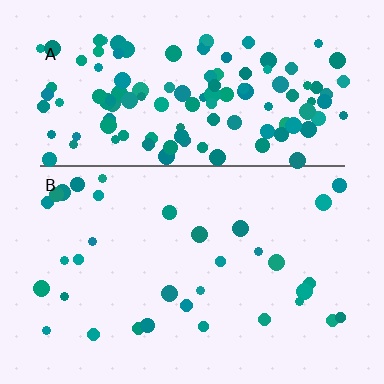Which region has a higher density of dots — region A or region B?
A (the top).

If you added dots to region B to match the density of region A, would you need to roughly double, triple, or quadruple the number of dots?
Approximately quadruple.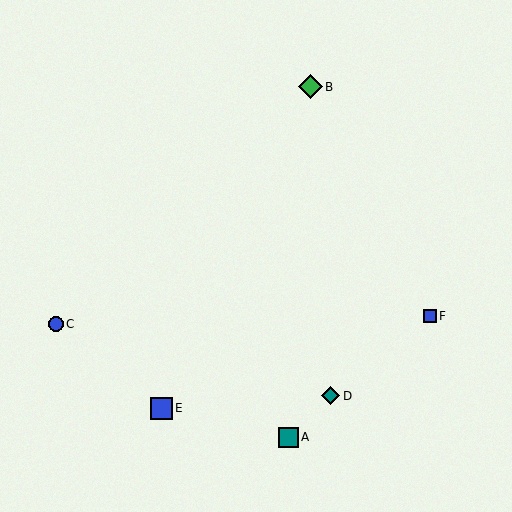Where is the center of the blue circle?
The center of the blue circle is at (56, 324).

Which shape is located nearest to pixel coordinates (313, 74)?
The green diamond (labeled B) at (310, 87) is nearest to that location.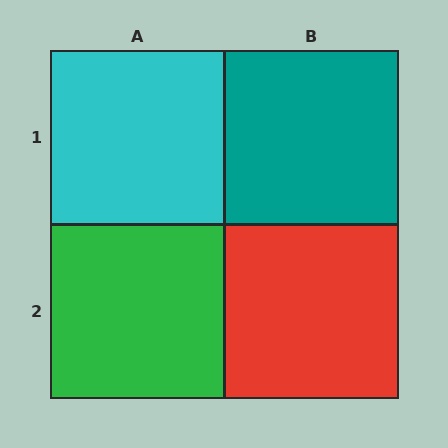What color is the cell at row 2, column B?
Red.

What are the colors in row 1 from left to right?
Cyan, teal.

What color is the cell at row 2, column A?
Green.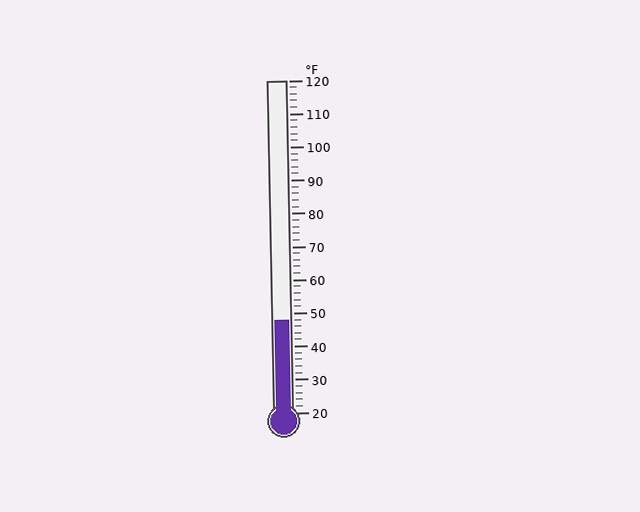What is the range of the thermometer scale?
The thermometer scale ranges from 20°F to 120°F.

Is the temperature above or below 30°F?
The temperature is above 30°F.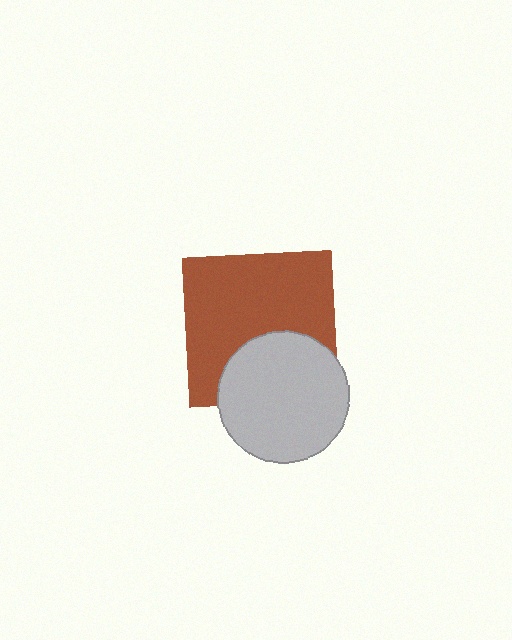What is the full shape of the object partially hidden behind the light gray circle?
The partially hidden object is a brown square.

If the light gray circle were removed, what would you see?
You would see the complete brown square.